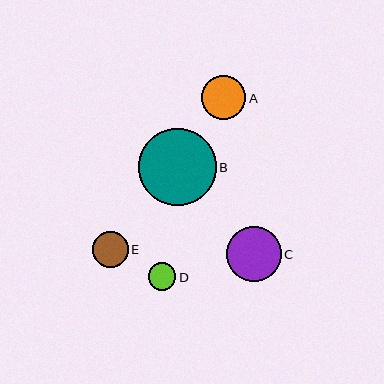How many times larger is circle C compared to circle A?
Circle C is approximately 1.2 times the size of circle A.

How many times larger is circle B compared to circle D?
Circle B is approximately 2.9 times the size of circle D.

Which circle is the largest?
Circle B is the largest with a size of approximately 78 pixels.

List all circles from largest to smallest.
From largest to smallest: B, C, A, E, D.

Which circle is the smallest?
Circle D is the smallest with a size of approximately 27 pixels.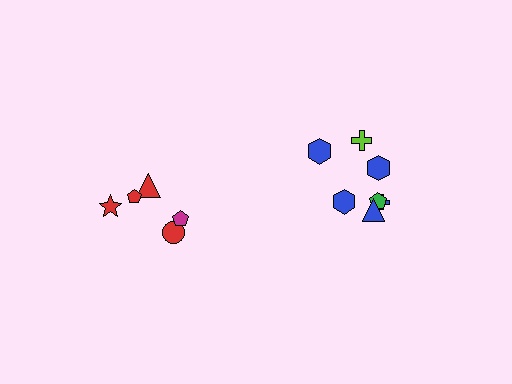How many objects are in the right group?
There are 7 objects.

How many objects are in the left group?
There are 5 objects.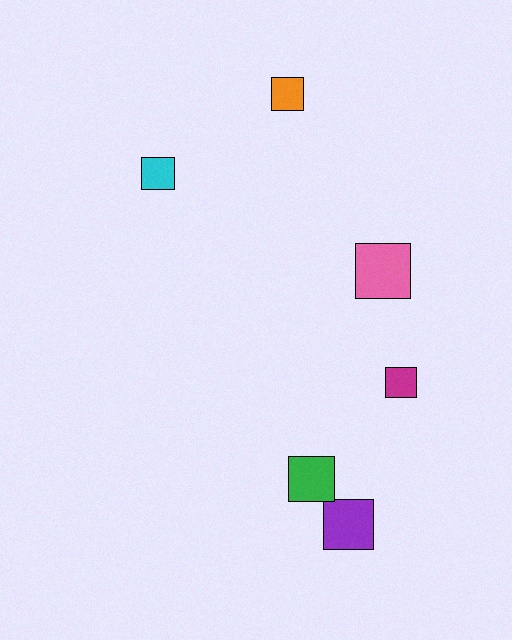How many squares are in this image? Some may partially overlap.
There are 6 squares.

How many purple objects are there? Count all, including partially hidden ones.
There is 1 purple object.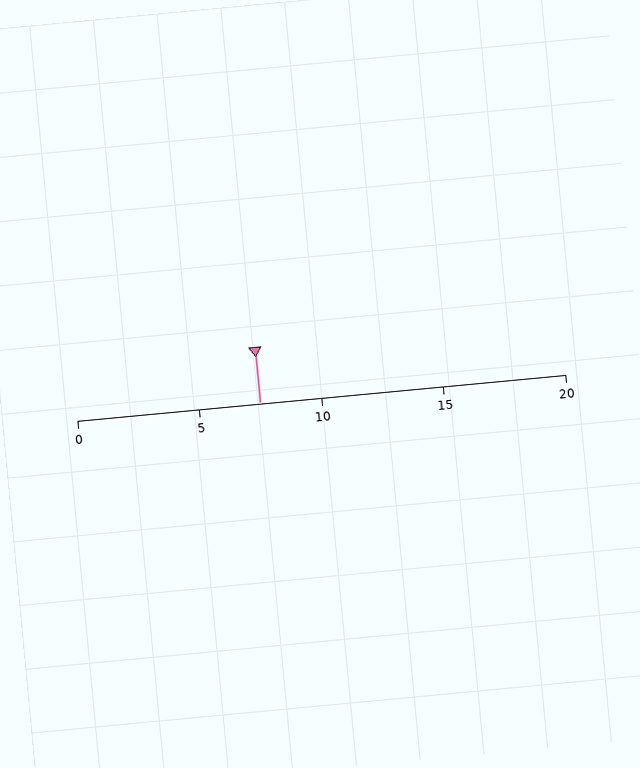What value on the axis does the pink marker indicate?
The marker indicates approximately 7.5.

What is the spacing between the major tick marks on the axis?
The major ticks are spaced 5 apart.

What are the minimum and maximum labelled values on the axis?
The axis runs from 0 to 20.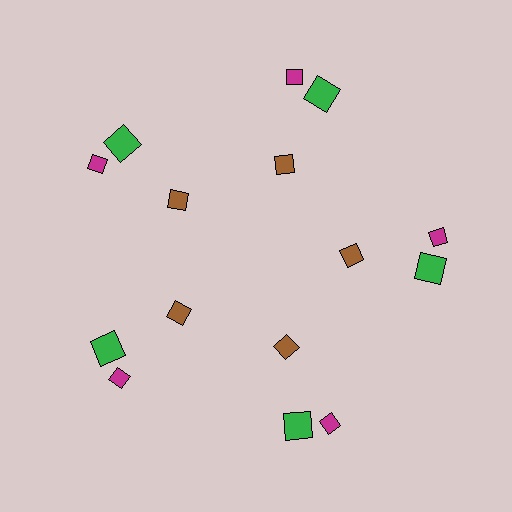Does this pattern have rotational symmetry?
Yes, this pattern has 5-fold rotational symmetry. It looks the same after rotating 72 degrees around the center.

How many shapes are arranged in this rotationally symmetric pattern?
There are 15 shapes, arranged in 5 groups of 3.